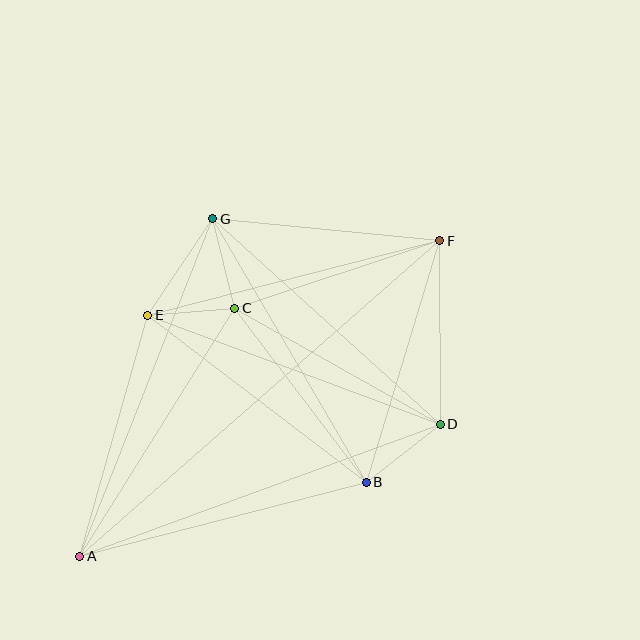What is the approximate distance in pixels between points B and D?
The distance between B and D is approximately 94 pixels.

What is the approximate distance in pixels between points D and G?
The distance between D and G is approximately 306 pixels.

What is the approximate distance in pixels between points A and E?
The distance between A and E is approximately 250 pixels.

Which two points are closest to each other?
Points C and E are closest to each other.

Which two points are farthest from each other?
Points A and F are farthest from each other.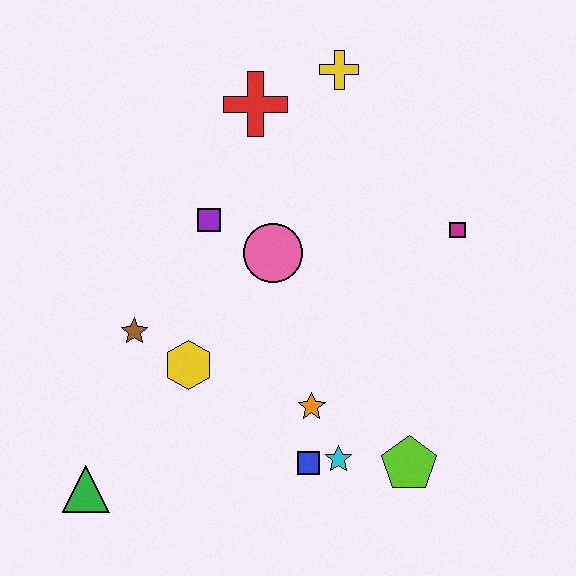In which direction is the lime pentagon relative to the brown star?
The lime pentagon is to the right of the brown star.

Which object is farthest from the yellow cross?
The green triangle is farthest from the yellow cross.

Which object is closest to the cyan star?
The blue square is closest to the cyan star.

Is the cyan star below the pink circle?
Yes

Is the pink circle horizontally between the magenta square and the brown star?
Yes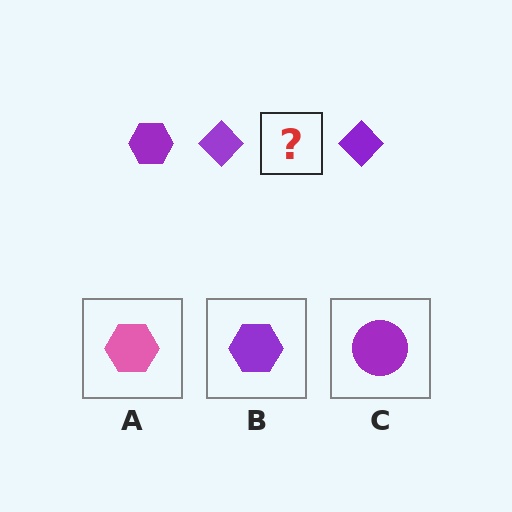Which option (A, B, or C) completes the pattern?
B.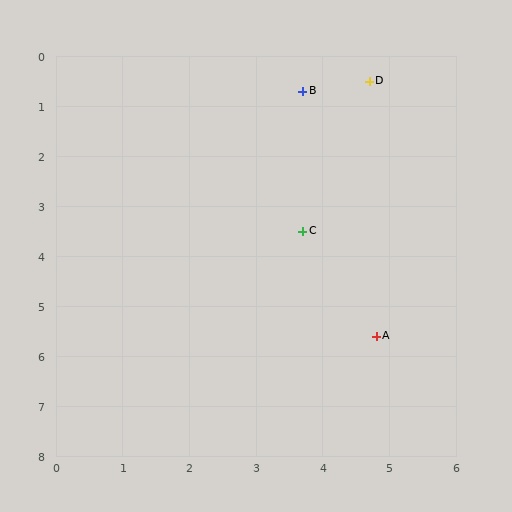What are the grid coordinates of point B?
Point B is at approximately (3.7, 0.7).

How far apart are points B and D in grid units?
Points B and D are about 1.0 grid units apart.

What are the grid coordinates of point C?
Point C is at approximately (3.7, 3.5).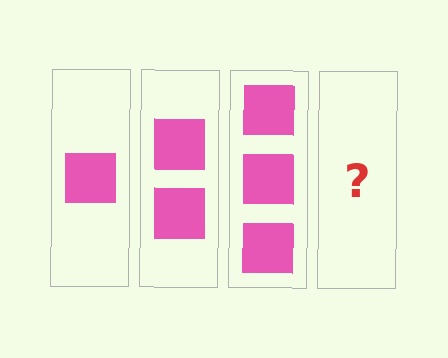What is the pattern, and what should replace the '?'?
The pattern is that each step adds one more square. The '?' should be 4 squares.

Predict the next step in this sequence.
The next step is 4 squares.